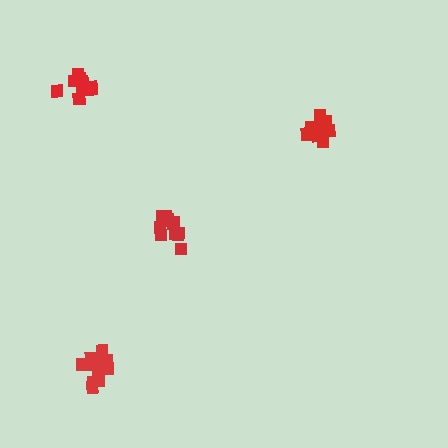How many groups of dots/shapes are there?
There are 4 groups.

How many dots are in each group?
Group 1: 10 dots, Group 2: 10 dots, Group 3: 12 dots, Group 4: 14 dots (46 total).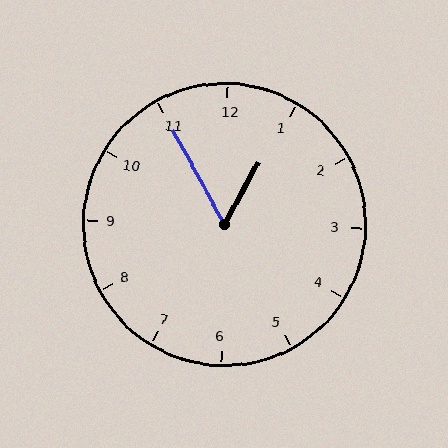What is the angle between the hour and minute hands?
Approximately 58 degrees.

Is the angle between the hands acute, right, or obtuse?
It is acute.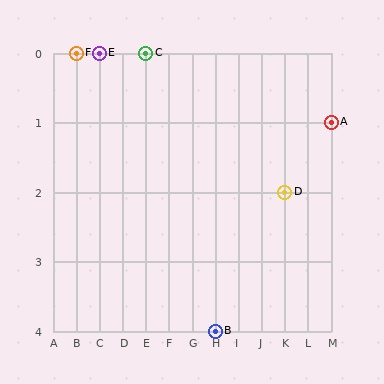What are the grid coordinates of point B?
Point B is at grid coordinates (H, 4).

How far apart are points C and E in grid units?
Points C and E are 2 columns apart.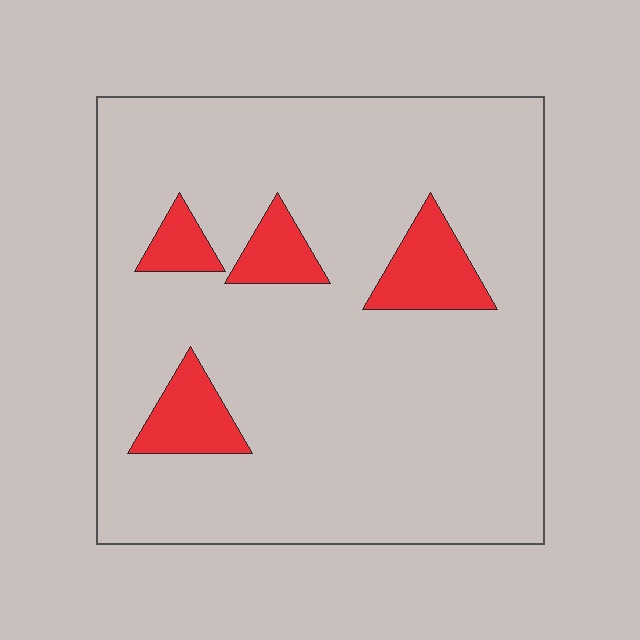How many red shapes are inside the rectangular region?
4.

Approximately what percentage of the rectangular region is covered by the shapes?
Approximately 10%.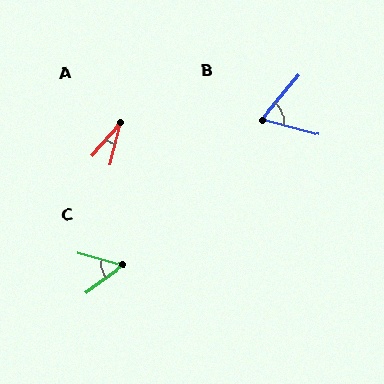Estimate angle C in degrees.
Approximately 51 degrees.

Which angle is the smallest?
A, at approximately 27 degrees.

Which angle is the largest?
B, at approximately 65 degrees.